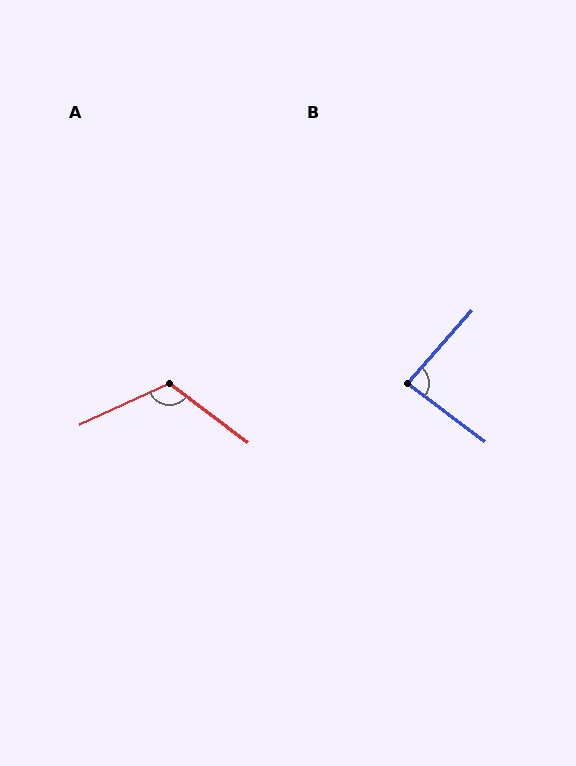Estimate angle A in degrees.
Approximately 118 degrees.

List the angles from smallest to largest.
B (86°), A (118°).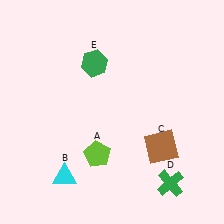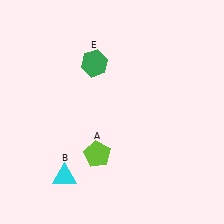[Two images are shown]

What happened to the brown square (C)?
The brown square (C) was removed in Image 2. It was in the bottom-right area of Image 1.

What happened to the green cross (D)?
The green cross (D) was removed in Image 2. It was in the bottom-right area of Image 1.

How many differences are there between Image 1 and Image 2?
There are 2 differences between the two images.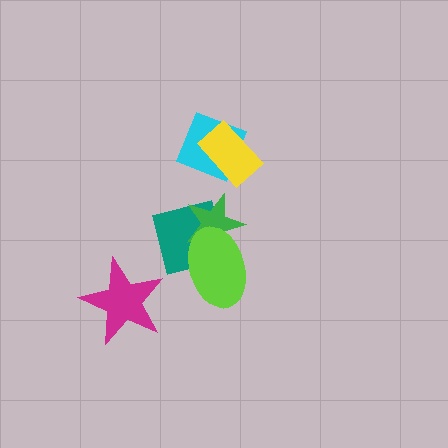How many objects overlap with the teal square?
2 objects overlap with the teal square.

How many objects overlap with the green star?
2 objects overlap with the green star.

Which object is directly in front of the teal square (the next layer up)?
The green star is directly in front of the teal square.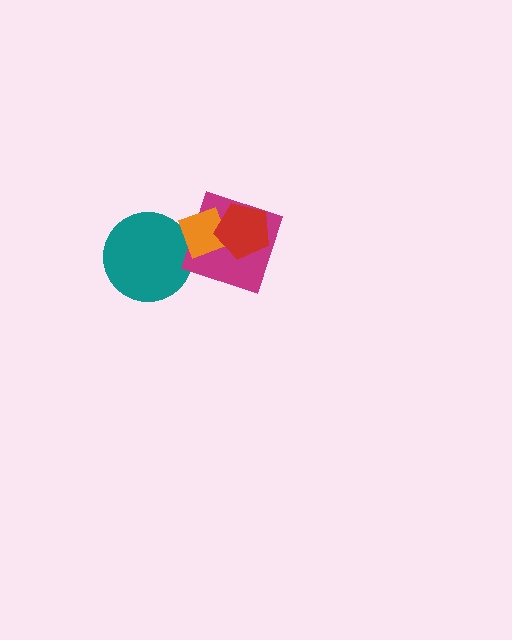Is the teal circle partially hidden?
Yes, it is partially covered by another shape.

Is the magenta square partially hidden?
Yes, it is partially covered by another shape.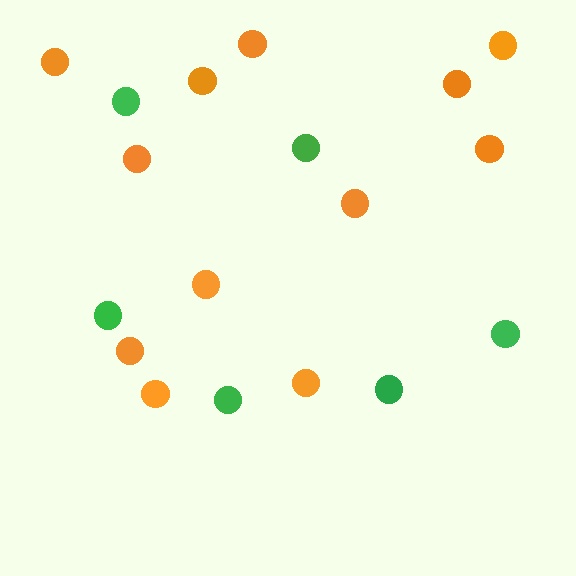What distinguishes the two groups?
There are 2 groups: one group of orange circles (12) and one group of green circles (6).